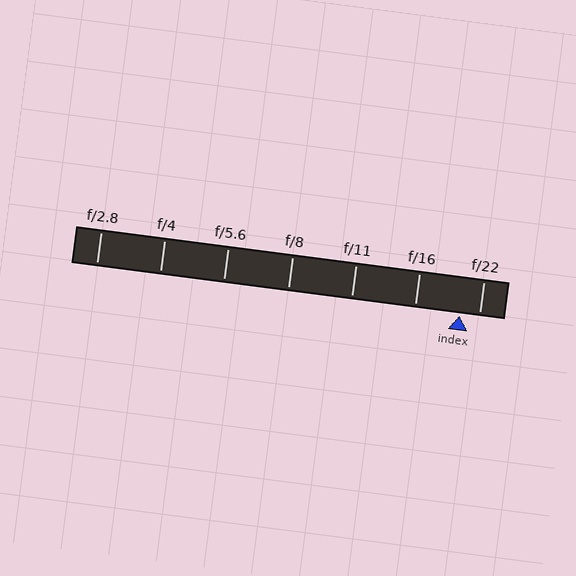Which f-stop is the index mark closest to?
The index mark is closest to f/22.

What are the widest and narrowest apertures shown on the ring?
The widest aperture shown is f/2.8 and the narrowest is f/22.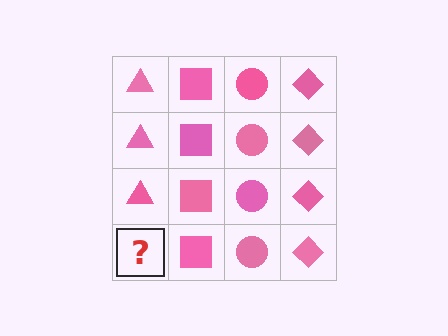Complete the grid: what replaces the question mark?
The question mark should be replaced with a pink triangle.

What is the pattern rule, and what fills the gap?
The rule is that each column has a consistent shape. The gap should be filled with a pink triangle.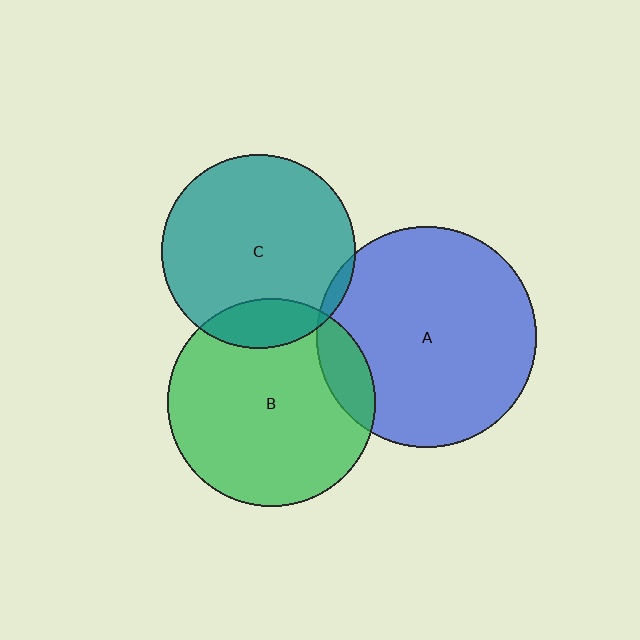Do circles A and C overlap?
Yes.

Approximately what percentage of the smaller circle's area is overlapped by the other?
Approximately 5%.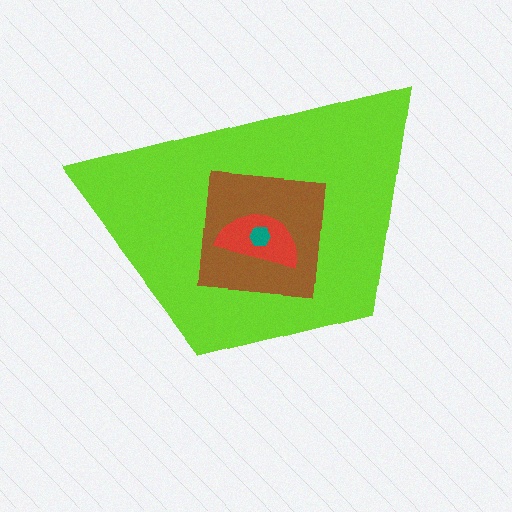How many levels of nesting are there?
4.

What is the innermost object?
The teal hexagon.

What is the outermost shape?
The lime trapezoid.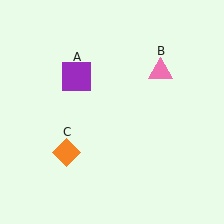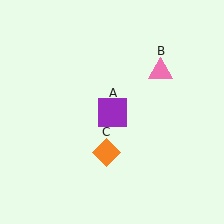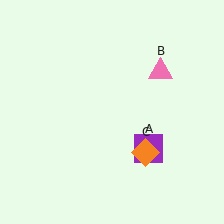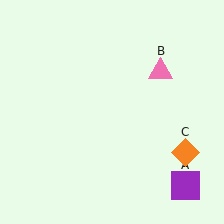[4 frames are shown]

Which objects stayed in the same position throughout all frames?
Pink triangle (object B) remained stationary.